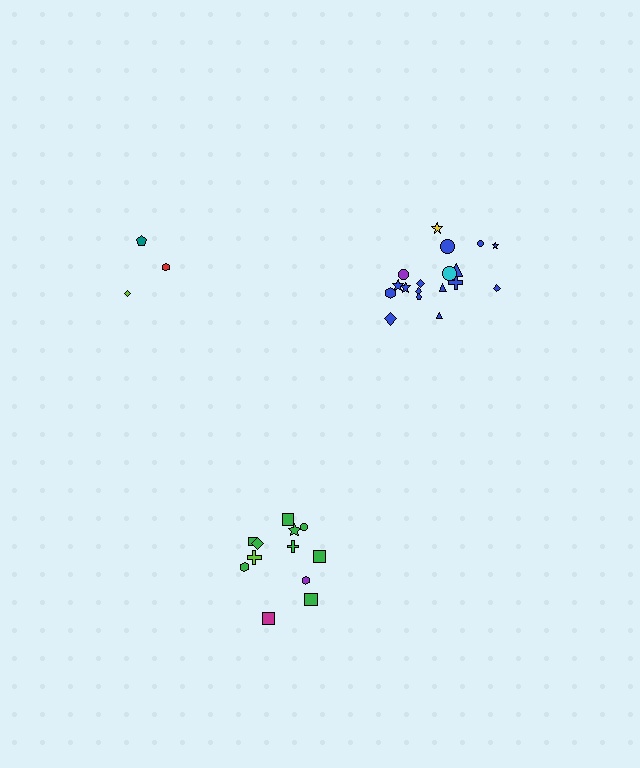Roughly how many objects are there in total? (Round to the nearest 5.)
Roughly 35 objects in total.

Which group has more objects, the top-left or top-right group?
The top-right group.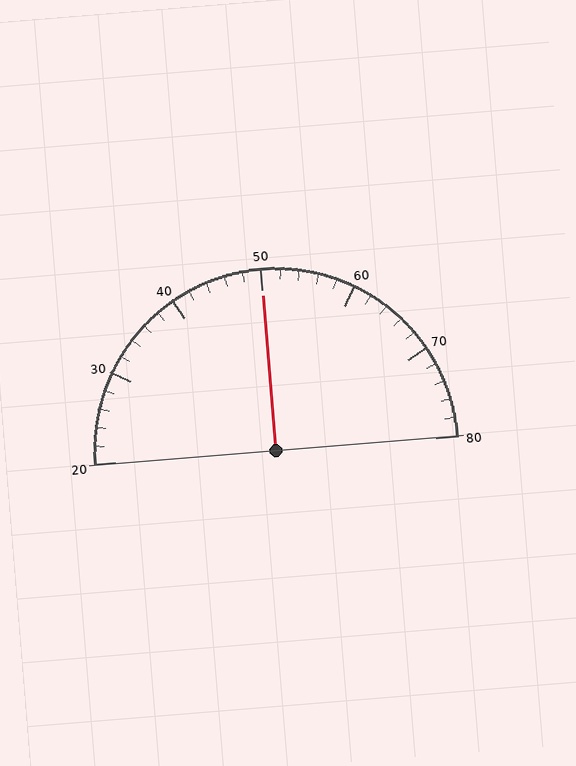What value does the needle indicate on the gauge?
The needle indicates approximately 50.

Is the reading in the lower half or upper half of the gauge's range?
The reading is in the upper half of the range (20 to 80).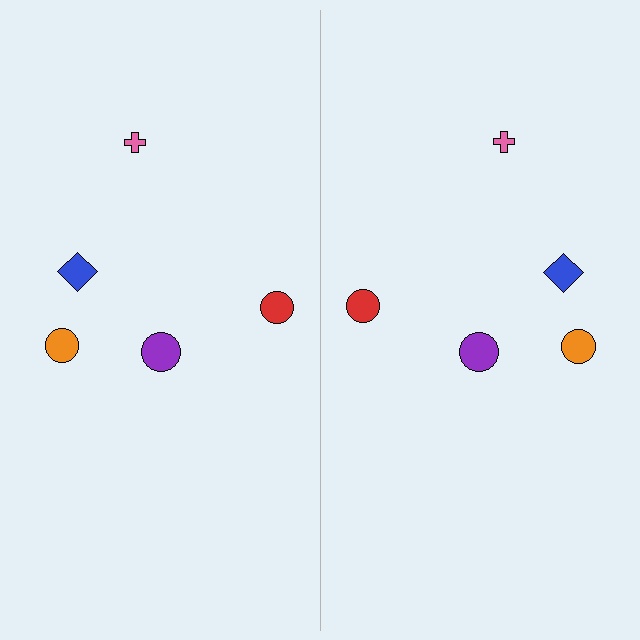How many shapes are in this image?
There are 10 shapes in this image.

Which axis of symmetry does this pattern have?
The pattern has a vertical axis of symmetry running through the center of the image.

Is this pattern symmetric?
Yes, this pattern has bilateral (reflection) symmetry.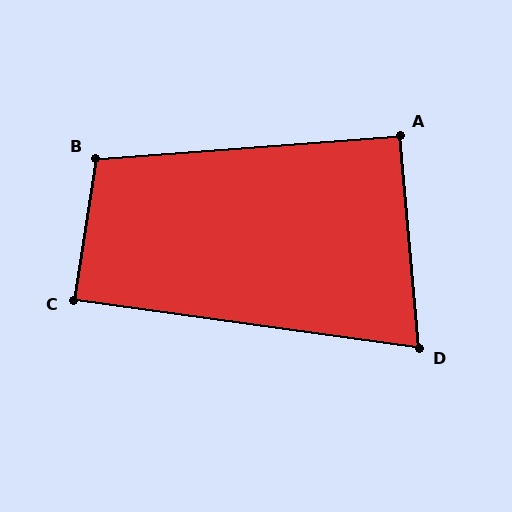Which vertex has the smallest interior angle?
D, at approximately 77 degrees.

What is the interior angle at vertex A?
Approximately 91 degrees (approximately right).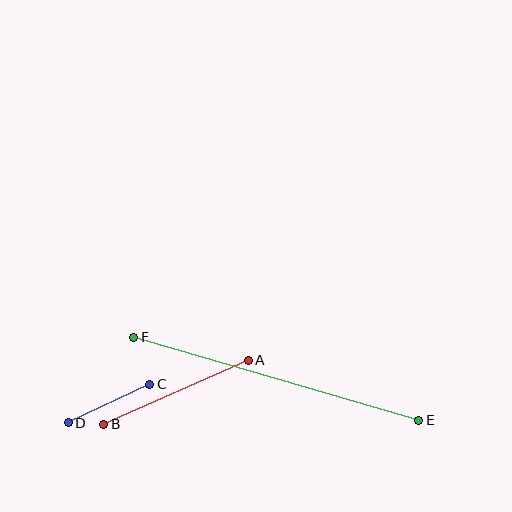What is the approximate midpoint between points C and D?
The midpoint is at approximately (109, 404) pixels.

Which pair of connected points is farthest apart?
Points E and F are farthest apart.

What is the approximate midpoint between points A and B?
The midpoint is at approximately (176, 392) pixels.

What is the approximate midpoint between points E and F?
The midpoint is at approximately (276, 379) pixels.